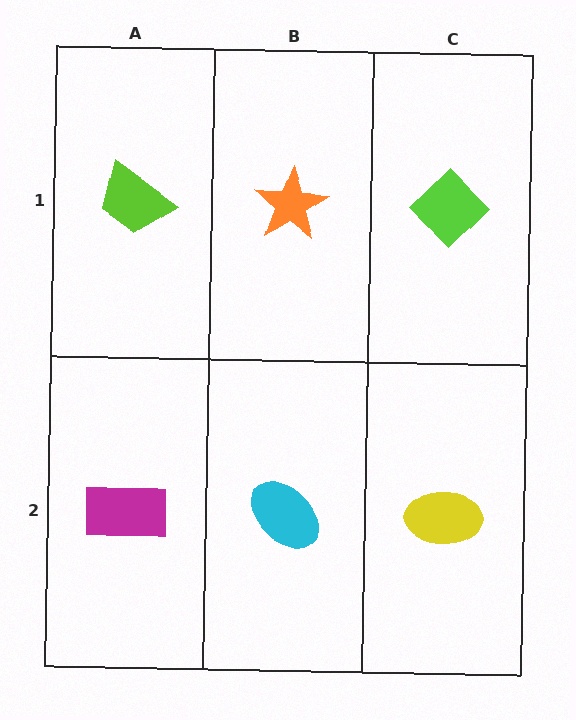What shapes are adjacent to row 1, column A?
A magenta rectangle (row 2, column A), an orange star (row 1, column B).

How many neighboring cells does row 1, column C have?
2.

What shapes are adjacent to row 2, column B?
An orange star (row 1, column B), a magenta rectangle (row 2, column A), a yellow ellipse (row 2, column C).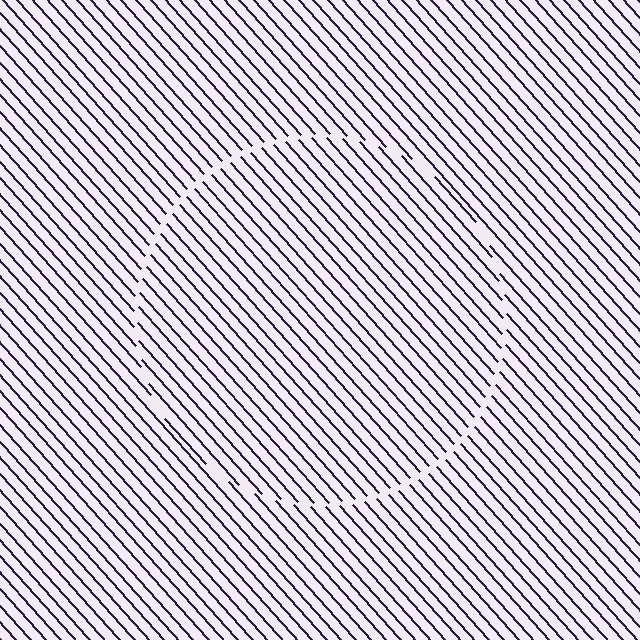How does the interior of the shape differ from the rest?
The interior of the shape contains the same grating, shifted by half a period — the contour is defined by the phase discontinuity where line-ends from the inner and outer gratings abut.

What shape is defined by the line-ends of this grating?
An illusory circle. The interior of the shape contains the same grating, shifted by half a period — the contour is defined by the phase discontinuity where line-ends from the inner and outer gratings abut.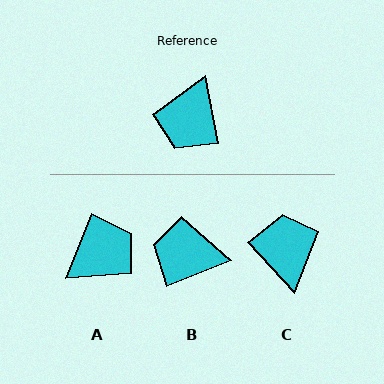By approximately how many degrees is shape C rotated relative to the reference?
Approximately 148 degrees clockwise.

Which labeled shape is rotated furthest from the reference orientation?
C, about 148 degrees away.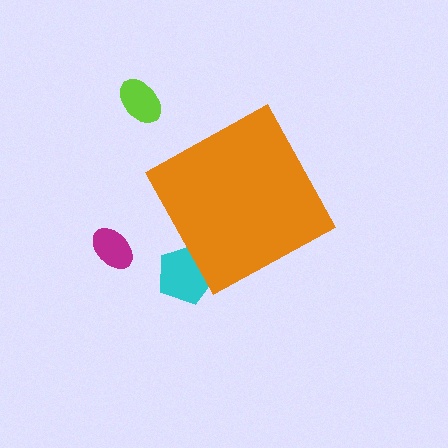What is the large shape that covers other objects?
An orange diamond.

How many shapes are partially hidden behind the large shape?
1 shape is partially hidden.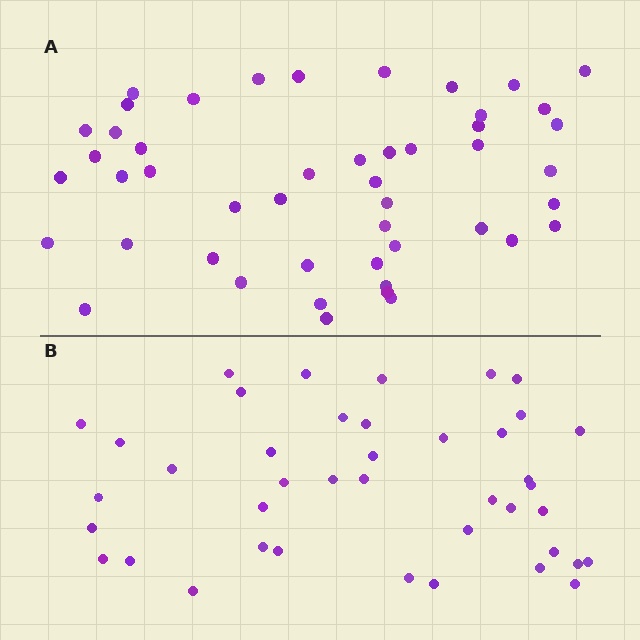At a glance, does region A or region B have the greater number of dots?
Region A (the top region) has more dots.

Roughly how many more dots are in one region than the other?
Region A has roughly 8 or so more dots than region B.